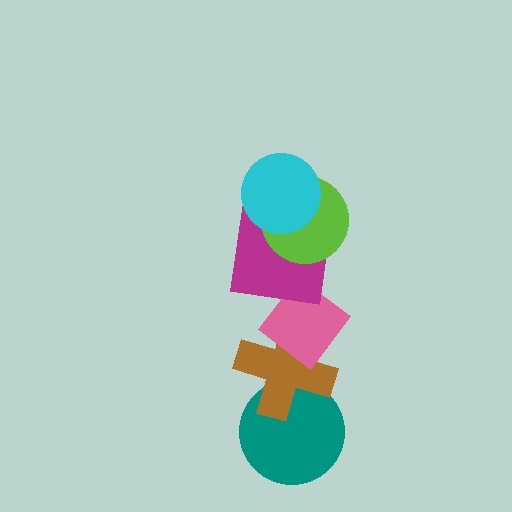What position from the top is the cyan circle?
The cyan circle is 1st from the top.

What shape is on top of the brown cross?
The pink diamond is on top of the brown cross.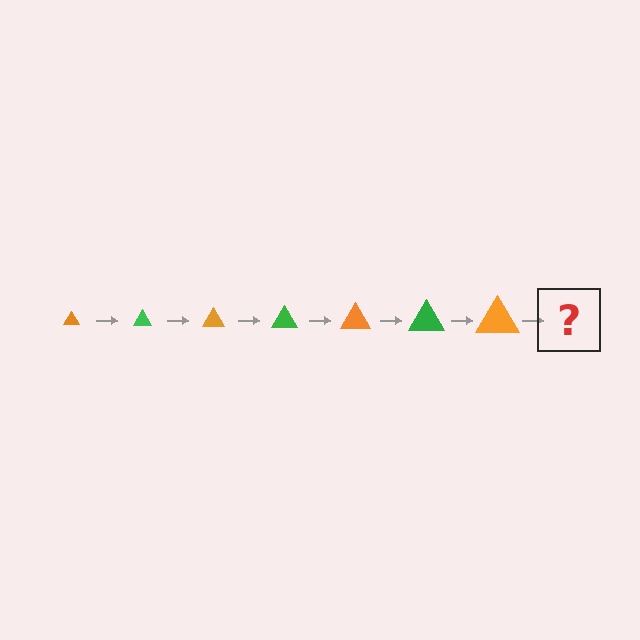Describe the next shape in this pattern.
It should be a green triangle, larger than the previous one.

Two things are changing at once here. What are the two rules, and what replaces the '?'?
The two rules are that the triangle grows larger each step and the color cycles through orange and green. The '?' should be a green triangle, larger than the previous one.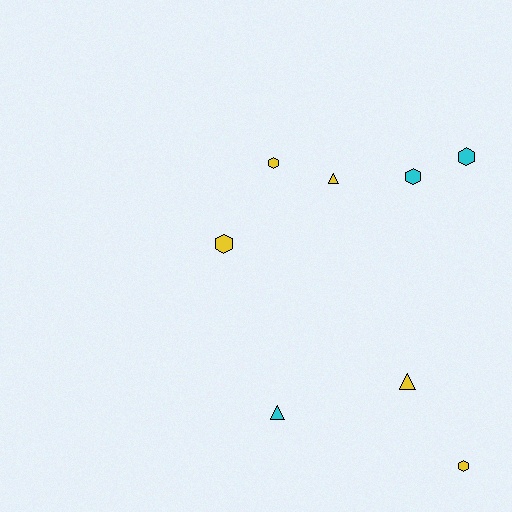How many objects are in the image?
There are 8 objects.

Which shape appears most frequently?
Hexagon, with 5 objects.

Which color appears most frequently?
Yellow, with 5 objects.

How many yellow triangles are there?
There are 2 yellow triangles.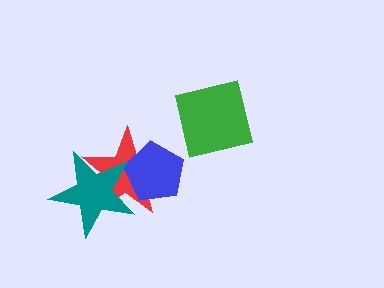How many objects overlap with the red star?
2 objects overlap with the red star.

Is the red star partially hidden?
Yes, it is partially covered by another shape.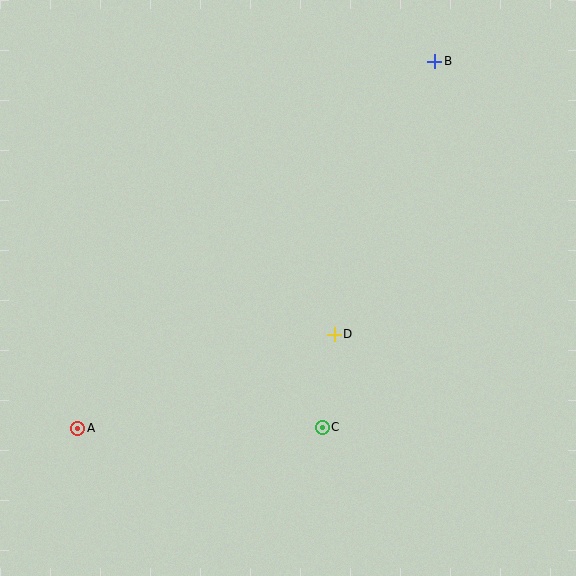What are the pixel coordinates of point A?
Point A is at (78, 428).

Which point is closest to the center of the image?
Point D at (334, 334) is closest to the center.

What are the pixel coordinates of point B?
Point B is at (435, 61).